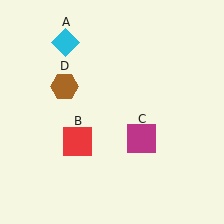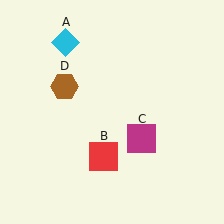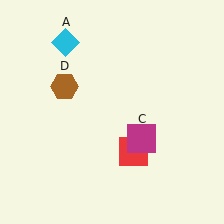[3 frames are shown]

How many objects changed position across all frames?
1 object changed position: red square (object B).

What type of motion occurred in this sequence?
The red square (object B) rotated counterclockwise around the center of the scene.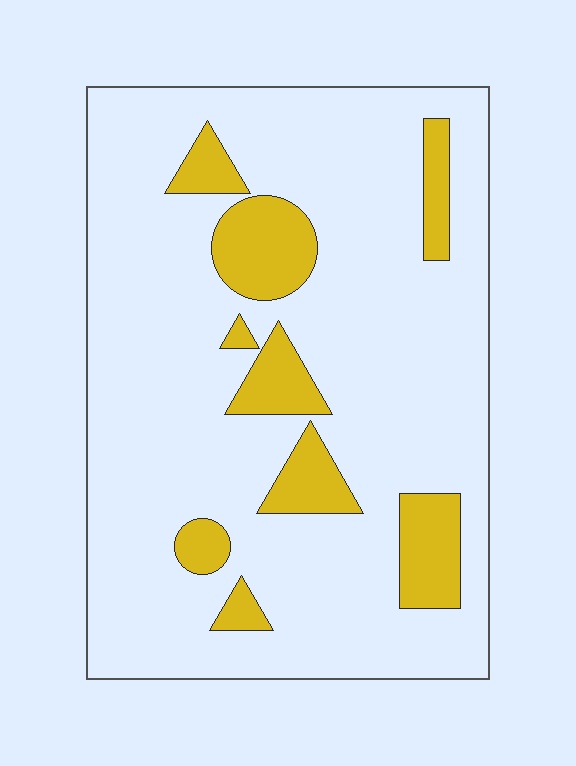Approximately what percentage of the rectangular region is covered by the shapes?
Approximately 15%.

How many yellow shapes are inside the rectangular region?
9.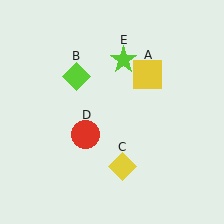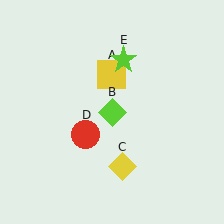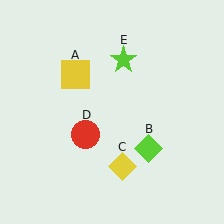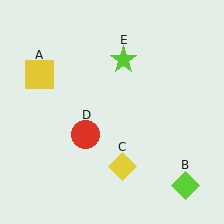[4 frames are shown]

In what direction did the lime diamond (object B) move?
The lime diamond (object B) moved down and to the right.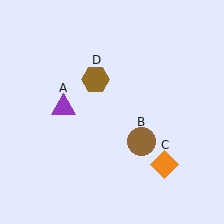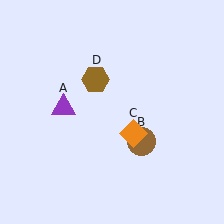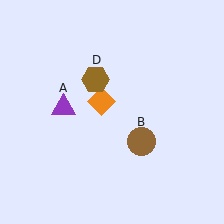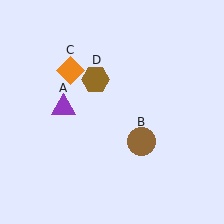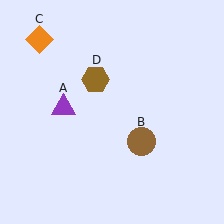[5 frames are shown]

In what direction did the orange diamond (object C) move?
The orange diamond (object C) moved up and to the left.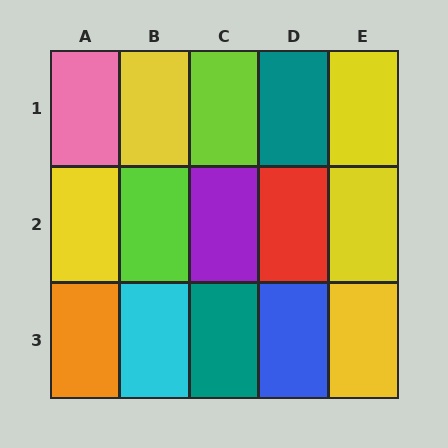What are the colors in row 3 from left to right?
Orange, cyan, teal, blue, yellow.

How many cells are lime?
2 cells are lime.